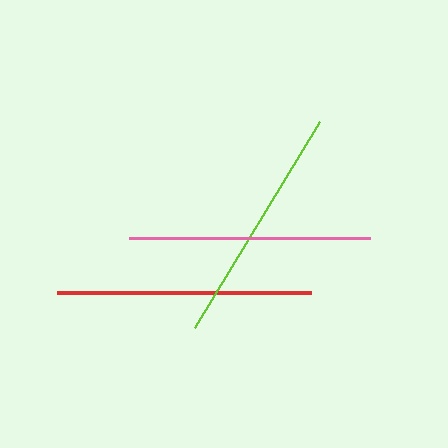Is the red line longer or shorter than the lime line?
The red line is longer than the lime line.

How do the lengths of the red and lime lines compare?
The red and lime lines are approximately the same length.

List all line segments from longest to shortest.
From longest to shortest: red, pink, lime.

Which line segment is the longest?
The red line is the longest at approximately 255 pixels.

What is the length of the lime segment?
The lime segment is approximately 241 pixels long.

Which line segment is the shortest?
The lime line is the shortest at approximately 241 pixels.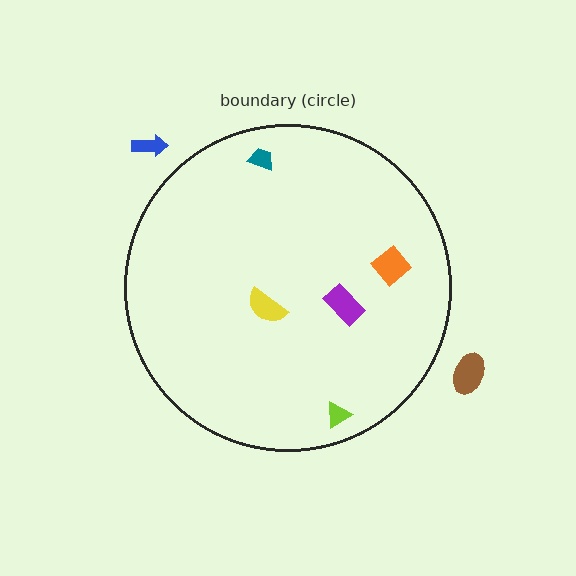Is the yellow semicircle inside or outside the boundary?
Inside.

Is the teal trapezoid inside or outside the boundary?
Inside.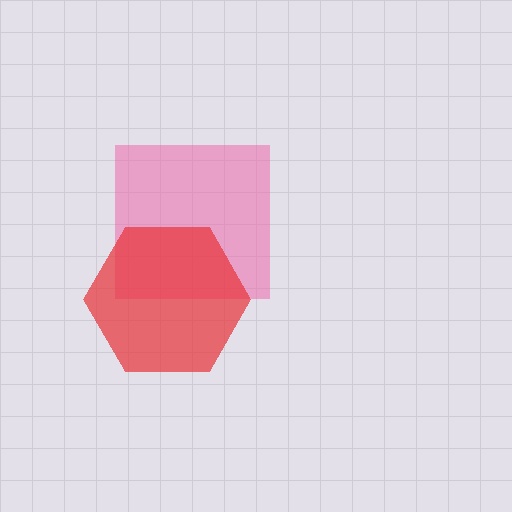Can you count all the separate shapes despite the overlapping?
Yes, there are 2 separate shapes.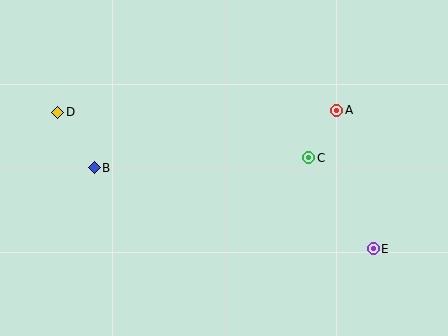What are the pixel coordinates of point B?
Point B is at (94, 168).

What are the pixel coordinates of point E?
Point E is at (373, 249).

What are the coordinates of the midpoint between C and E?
The midpoint between C and E is at (341, 203).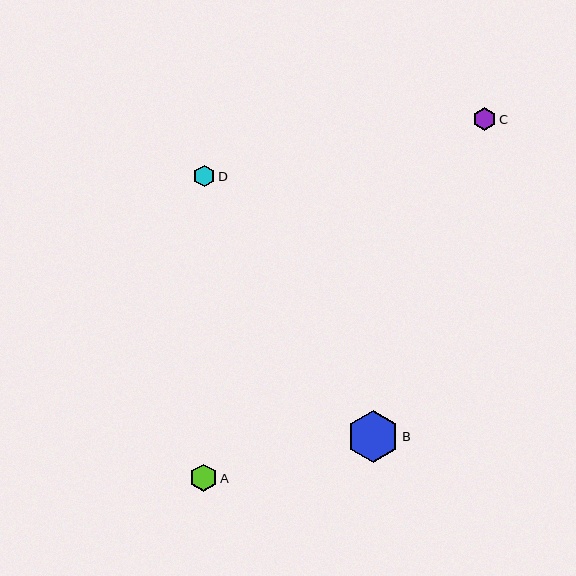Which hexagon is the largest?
Hexagon B is the largest with a size of approximately 51 pixels.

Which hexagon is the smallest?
Hexagon D is the smallest with a size of approximately 21 pixels.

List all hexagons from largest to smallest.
From largest to smallest: B, A, C, D.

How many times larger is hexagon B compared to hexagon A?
Hexagon B is approximately 1.9 times the size of hexagon A.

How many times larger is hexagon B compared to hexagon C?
Hexagon B is approximately 2.1 times the size of hexagon C.